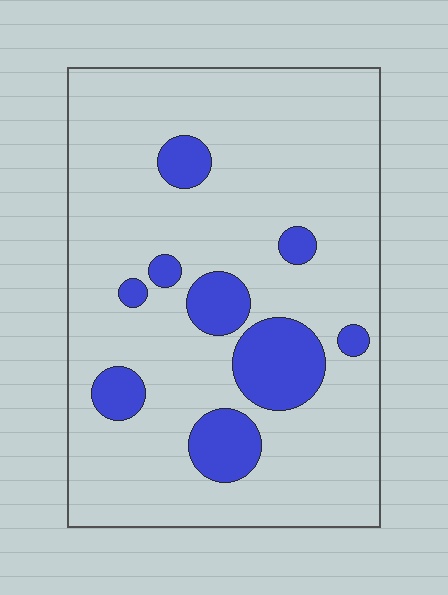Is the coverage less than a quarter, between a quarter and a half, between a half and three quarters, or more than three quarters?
Less than a quarter.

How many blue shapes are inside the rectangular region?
9.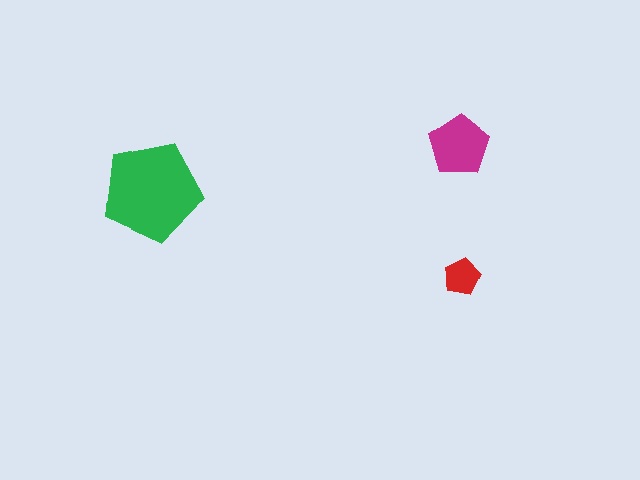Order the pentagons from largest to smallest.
the green one, the magenta one, the red one.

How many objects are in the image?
There are 3 objects in the image.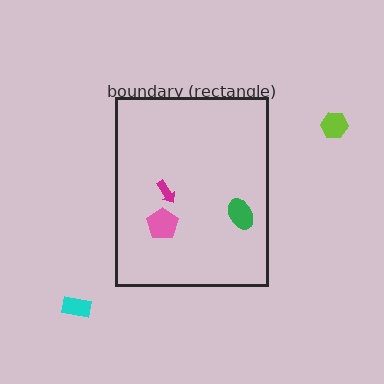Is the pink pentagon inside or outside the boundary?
Inside.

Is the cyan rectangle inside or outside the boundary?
Outside.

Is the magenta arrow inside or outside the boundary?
Inside.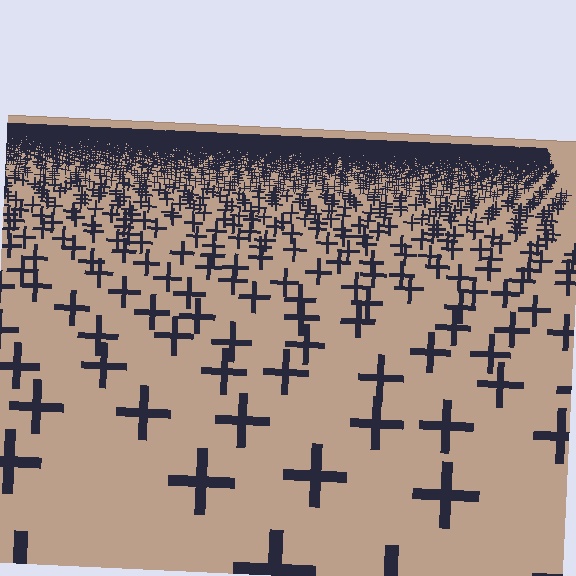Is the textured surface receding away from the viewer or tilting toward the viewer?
The surface is receding away from the viewer. Texture elements get smaller and denser toward the top.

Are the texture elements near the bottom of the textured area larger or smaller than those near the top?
Larger. Near the bottom, elements are closer to the viewer and appear at a bigger on-screen size.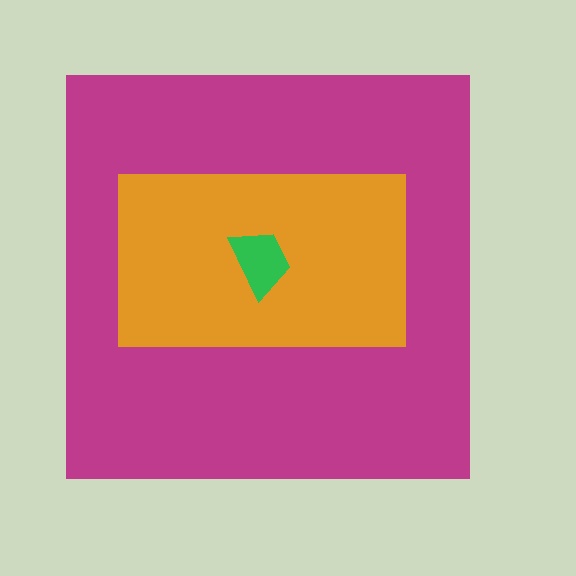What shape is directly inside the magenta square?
The orange rectangle.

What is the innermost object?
The green trapezoid.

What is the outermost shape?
The magenta square.